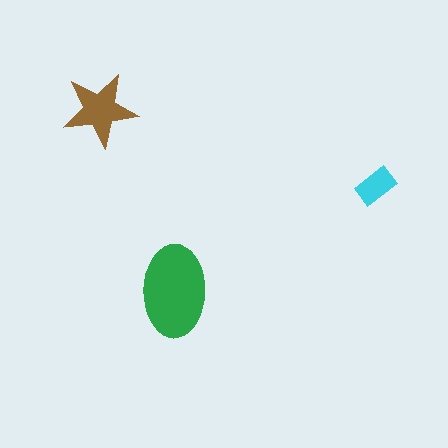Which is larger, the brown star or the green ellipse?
The green ellipse.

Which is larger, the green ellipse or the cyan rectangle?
The green ellipse.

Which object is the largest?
The green ellipse.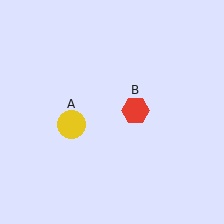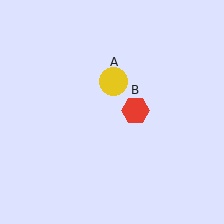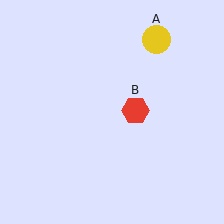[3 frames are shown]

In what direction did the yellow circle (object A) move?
The yellow circle (object A) moved up and to the right.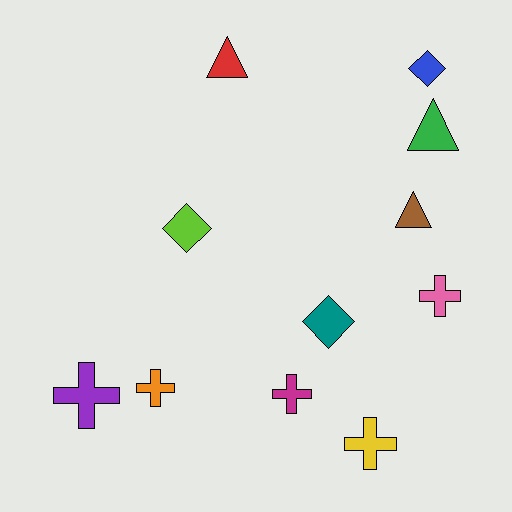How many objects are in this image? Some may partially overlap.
There are 11 objects.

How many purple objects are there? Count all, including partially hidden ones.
There is 1 purple object.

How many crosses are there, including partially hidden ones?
There are 5 crosses.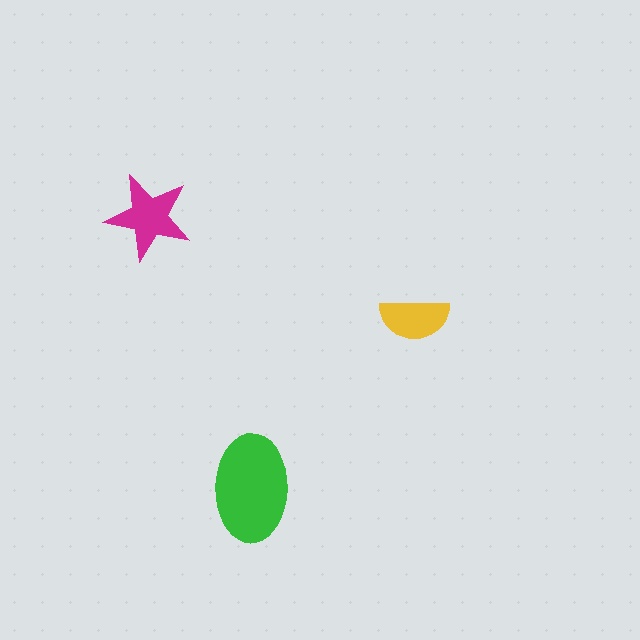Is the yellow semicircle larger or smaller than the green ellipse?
Smaller.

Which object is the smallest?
The yellow semicircle.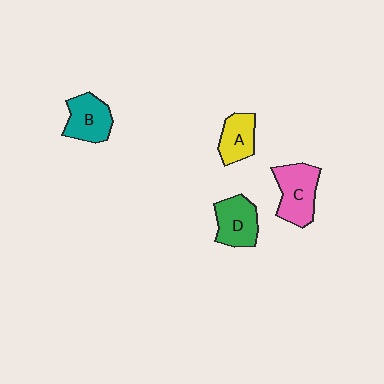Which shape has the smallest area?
Shape A (yellow).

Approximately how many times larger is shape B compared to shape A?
Approximately 1.2 times.